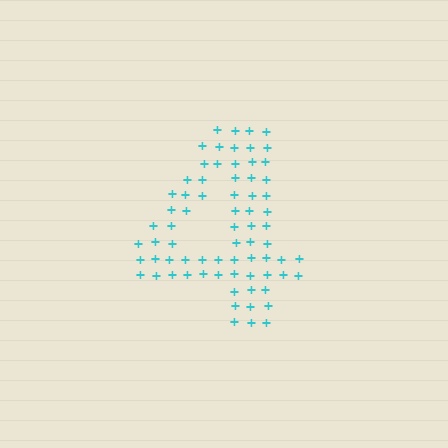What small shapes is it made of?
It is made of small plus signs.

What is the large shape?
The large shape is the digit 4.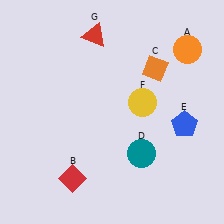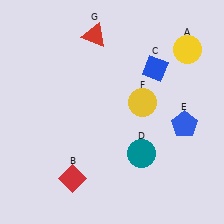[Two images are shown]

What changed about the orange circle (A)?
In Image 1, A is orange. In Image 2, it changed to yellow.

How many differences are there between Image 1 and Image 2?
There are 2 differences between the two images.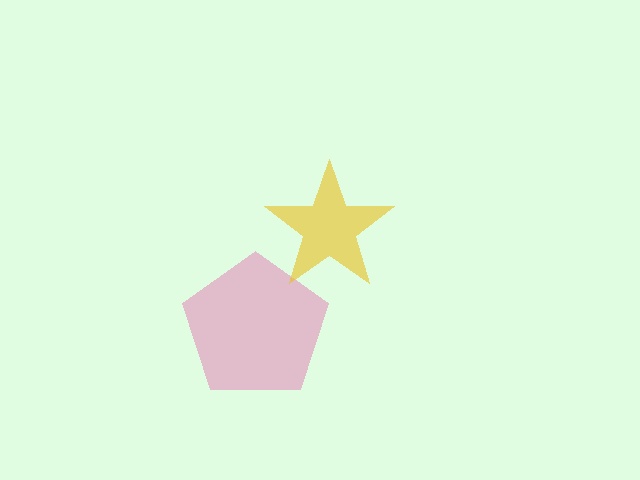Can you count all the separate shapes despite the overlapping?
Yes, there are 2 separate shapes.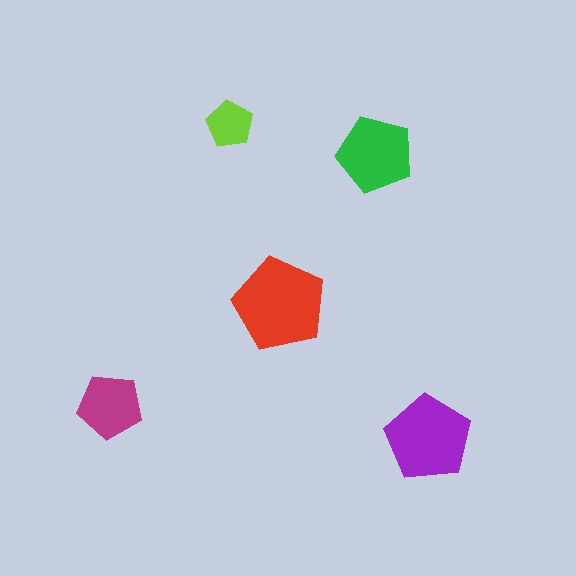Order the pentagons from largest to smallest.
the red one, the purple one, the green one, the magenta one, the lime one.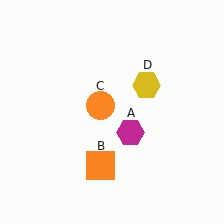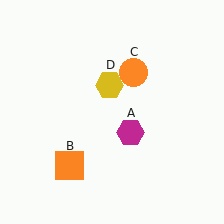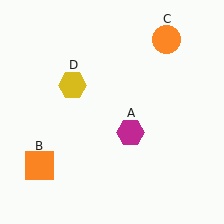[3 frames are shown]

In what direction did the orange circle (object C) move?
The orange circle (object C) moved up and to the right.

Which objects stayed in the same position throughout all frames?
Magenta hexagon (object A) remained stationary.